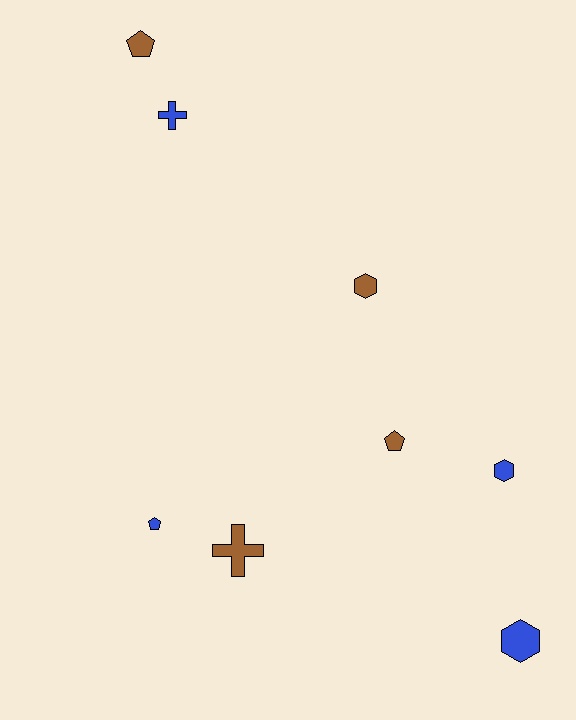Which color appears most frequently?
Brown, with 4 objects.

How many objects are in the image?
There are 8 objects.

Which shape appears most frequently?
Pentagon, with 3 objects.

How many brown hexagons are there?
There is 1 brown hexagon.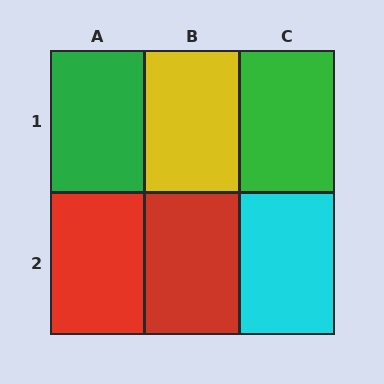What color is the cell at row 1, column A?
Green.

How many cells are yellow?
1 cell is yellow.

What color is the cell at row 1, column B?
Yellow.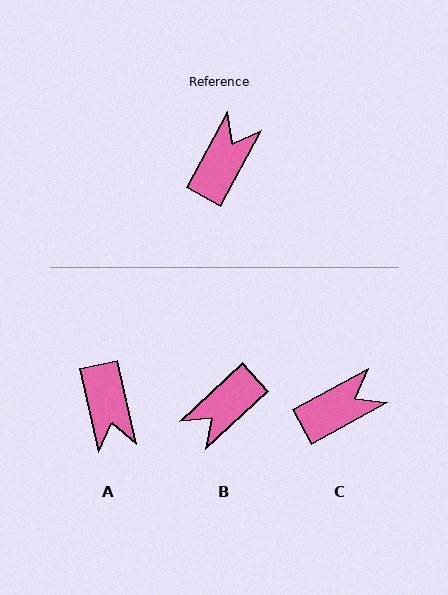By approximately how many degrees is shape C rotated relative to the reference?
Approximately 33 degrees clockwise.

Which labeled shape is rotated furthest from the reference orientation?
B, about 161 degrees away.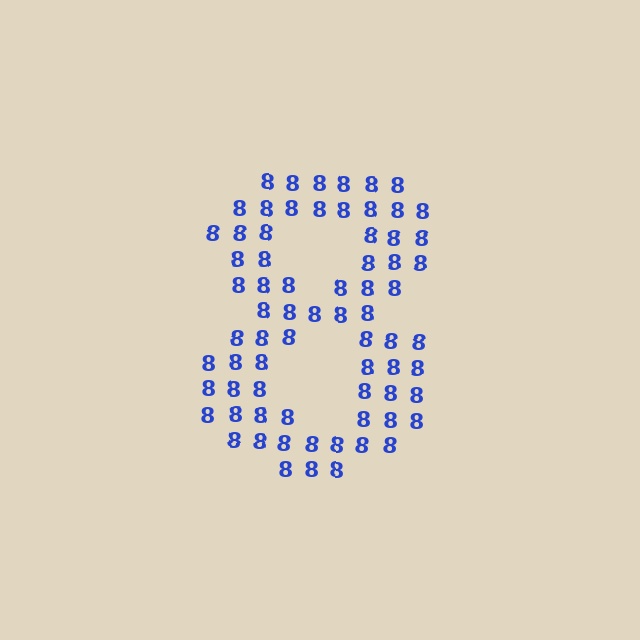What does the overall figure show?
The overall figure shows the digit 8.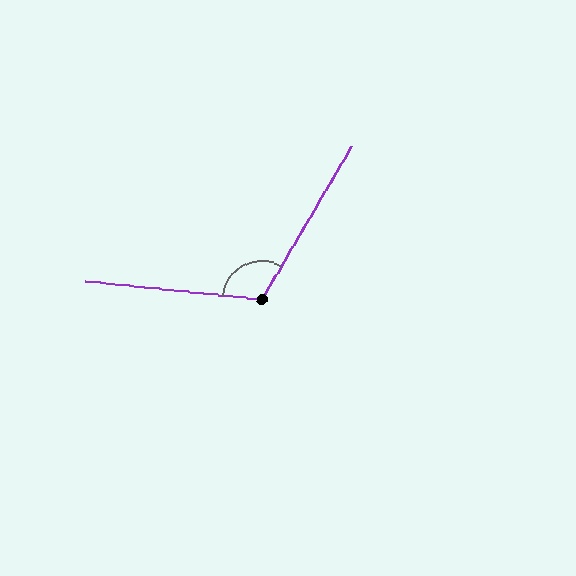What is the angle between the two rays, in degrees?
Approximately 114 degrees.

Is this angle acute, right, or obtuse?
It is obtuse.